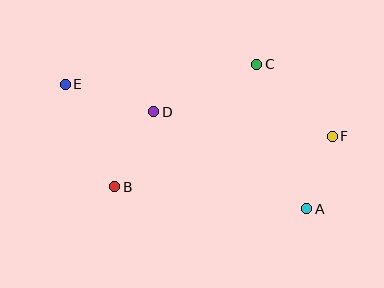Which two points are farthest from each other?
Points E and F are farthest from each other.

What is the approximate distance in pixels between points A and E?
The distance between A and E is approximately 272 pixels.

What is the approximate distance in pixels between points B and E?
The distance between B and E is approximately 114 pixels.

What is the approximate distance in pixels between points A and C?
The distance between A and C is approximately 153 pixels.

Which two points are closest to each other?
Points A and F are closest to each other.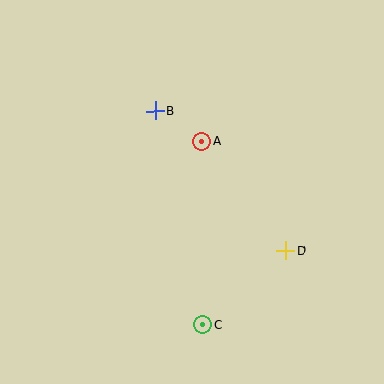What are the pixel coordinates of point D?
Point D is at (286, 251).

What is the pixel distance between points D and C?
The distance between D and C is 111 pixels.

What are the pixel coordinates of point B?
Point B is at (155, 111).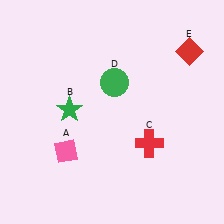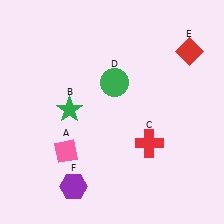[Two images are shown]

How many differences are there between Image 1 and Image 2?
There is 1 difference between the two images.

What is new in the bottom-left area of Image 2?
A purple hexagon (F) was added in the bottom-left area of Image 2.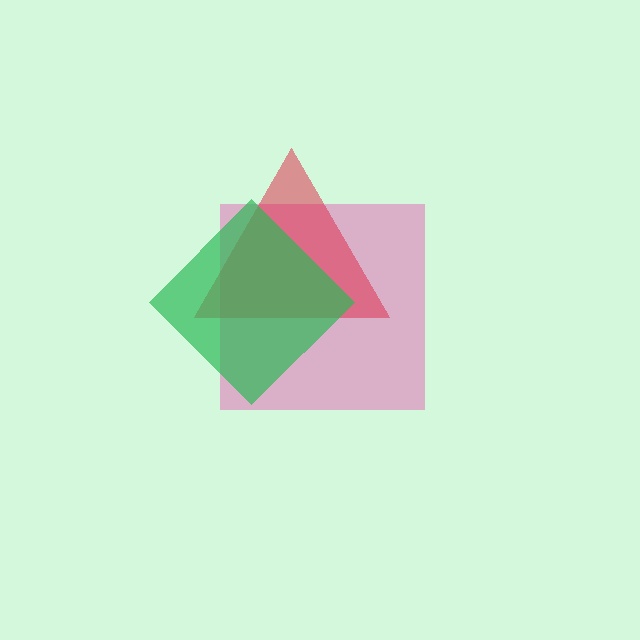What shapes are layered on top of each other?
The layered shapes are: a pink square, a red triangle, a green diamond.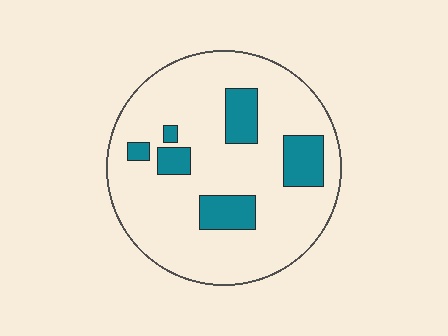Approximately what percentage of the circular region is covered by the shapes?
Approximately 15%.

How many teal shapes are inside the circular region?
6.